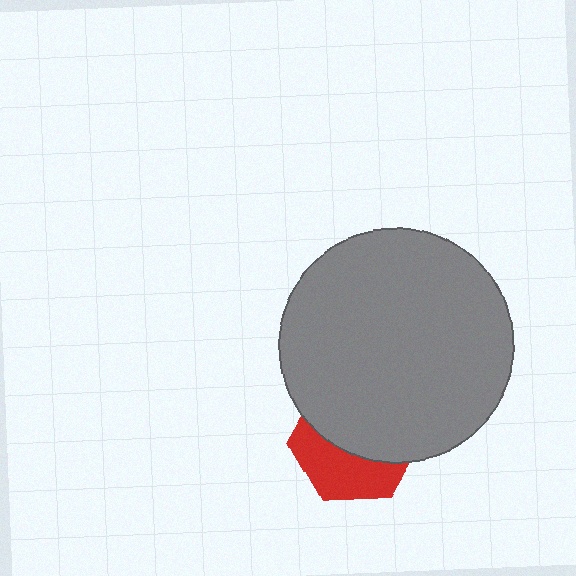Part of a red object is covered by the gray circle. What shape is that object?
It is a hexagon.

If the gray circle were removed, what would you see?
You would see the complete red hexagon.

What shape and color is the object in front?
The object in front is a gray circle.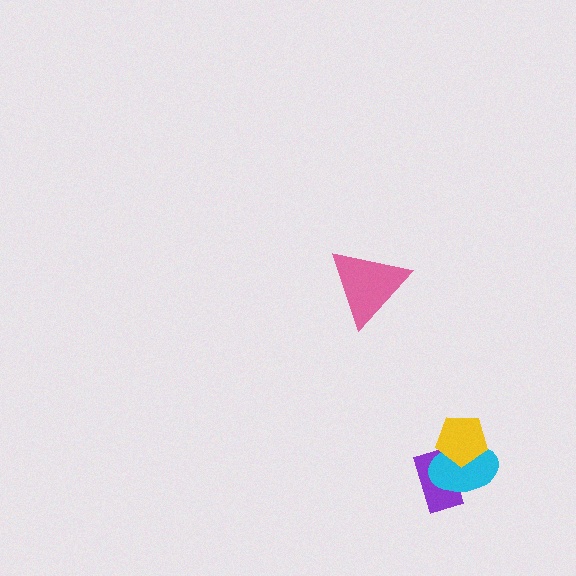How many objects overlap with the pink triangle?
0 objects overlap with the pink triangle.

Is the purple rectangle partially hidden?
Yes, it is partially covered by another shape.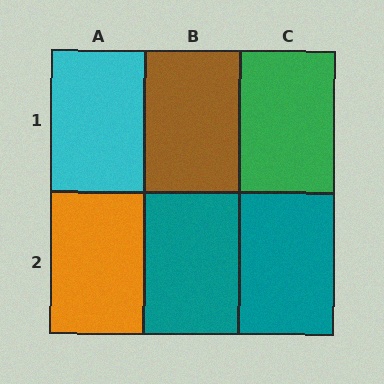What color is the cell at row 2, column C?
Teal.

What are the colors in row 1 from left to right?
Cyan, brown, green.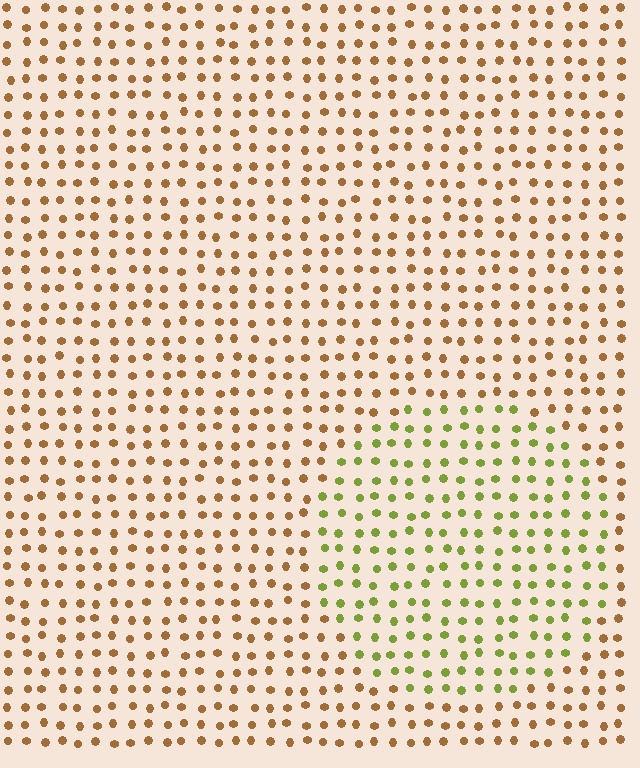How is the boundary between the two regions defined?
The boundary is defined purely by a slight shift in hue (about 51 degrees). Spacing, size, and orientation are identical on both sides.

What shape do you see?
I see a circle.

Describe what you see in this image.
The image is filled with small brown elements in a uniform arrangement. A circle-shaped region is visible where the elements are tinted to a slightly different hue, forming a subtle color boundary.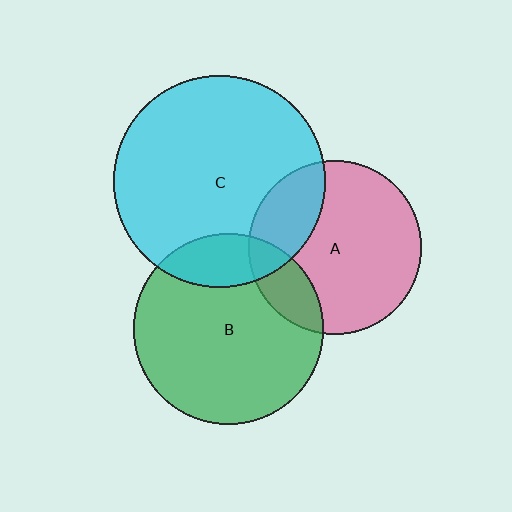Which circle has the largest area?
Circle C (cyan).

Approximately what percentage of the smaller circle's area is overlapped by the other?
Approximately 15%.